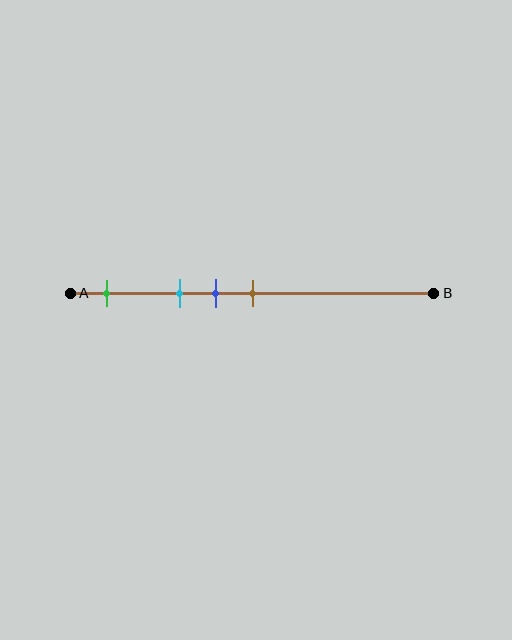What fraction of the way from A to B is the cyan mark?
The cyan mark is approximately 30% (0.3) of the way from A to B.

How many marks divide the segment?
There are 4 marks dividing the segment.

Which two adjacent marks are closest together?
The blue and brown marks are the closest adjacent pair.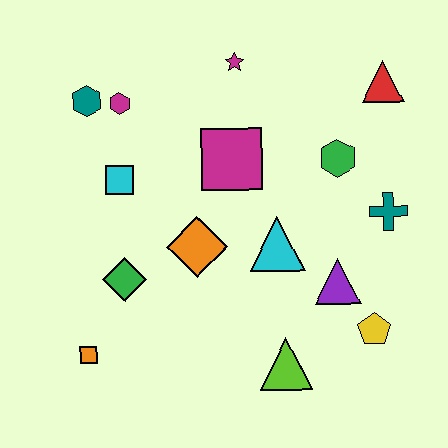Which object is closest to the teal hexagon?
The magenta hexagon is closest to the teal hexagon.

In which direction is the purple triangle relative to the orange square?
The purple triangle is to the right of the orange square.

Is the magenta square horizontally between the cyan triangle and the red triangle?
No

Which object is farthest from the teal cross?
The orange square is farthest from the teal cross.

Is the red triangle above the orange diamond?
Yes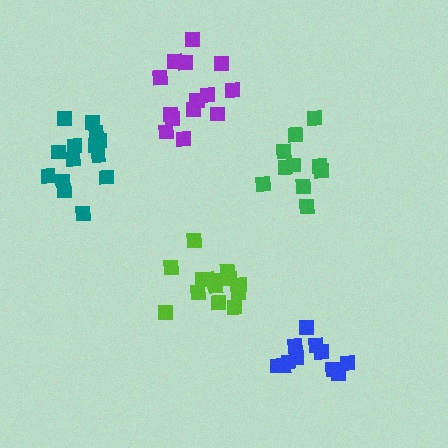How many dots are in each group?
Group 1: 14 dots, Group 2: 14 dots, Group 3: 10 dots, Group 4: 14 dots, Group 5: 11 dots (63 total).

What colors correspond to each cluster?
The clusters are colored: lime, purple, green, teal, blue.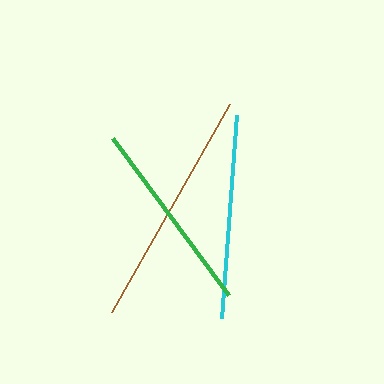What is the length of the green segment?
The green segment is approximately 194 pixels long.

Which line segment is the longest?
The brown line is the longest at approximately 239 pixels.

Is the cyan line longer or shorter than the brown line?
The brown line is longer than the cyan line.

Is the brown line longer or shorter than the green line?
The brown line is longer than the green line.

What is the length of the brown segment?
The brown segment is approximately 239 pixels long.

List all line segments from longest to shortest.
From longest to shortest: brown, cyan, green.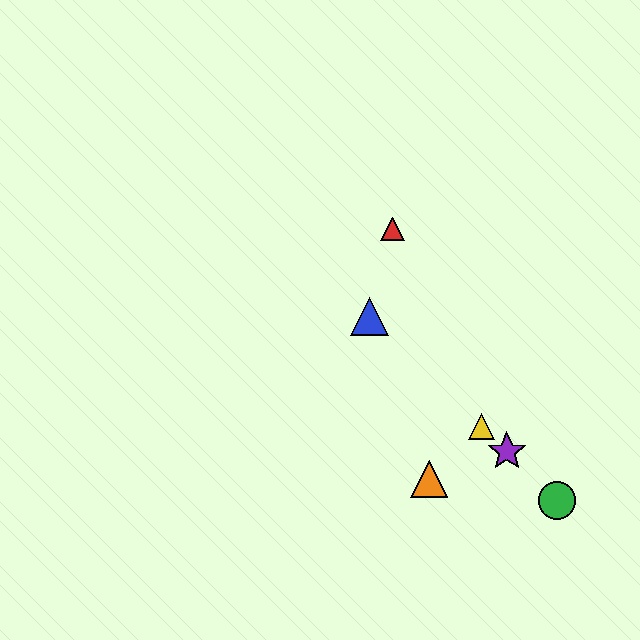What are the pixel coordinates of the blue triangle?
The blue triangle is at (369, 317).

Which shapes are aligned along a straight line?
The blue triangle, the green circle, the yellow triangle, the purple star are aligned along a straight line.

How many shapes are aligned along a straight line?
4 shapes (the blue triangle, the green circle, the yellow triangle, the purple star) are aligned along a straight line.